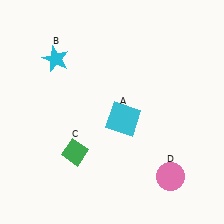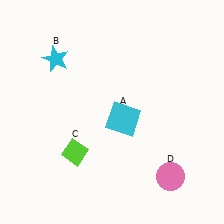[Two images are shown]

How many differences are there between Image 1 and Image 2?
There is 1 difference between the two images.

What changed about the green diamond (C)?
In Image 1, C is green. In Image 2, it changed to lime.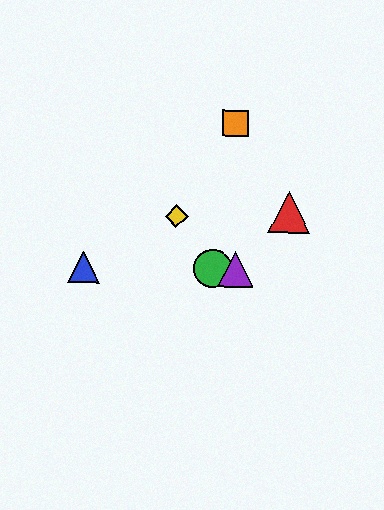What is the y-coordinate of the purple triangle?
The purple triangle is at y≈269.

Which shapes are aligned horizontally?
The blue triangle, the green circle, the purple triangle are aligned horizontally.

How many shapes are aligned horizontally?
3 shapes (the blue triangle, the green circle, the purple triangle) are aligned horizontally.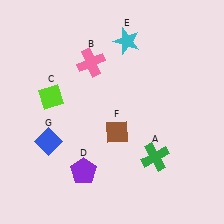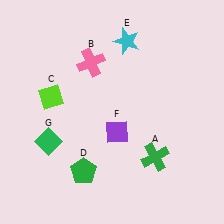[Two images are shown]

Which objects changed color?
D changed from purple to green. F changed from brown to purple. G changed from blue to green.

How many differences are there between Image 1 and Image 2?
There are 3 differences between the two images.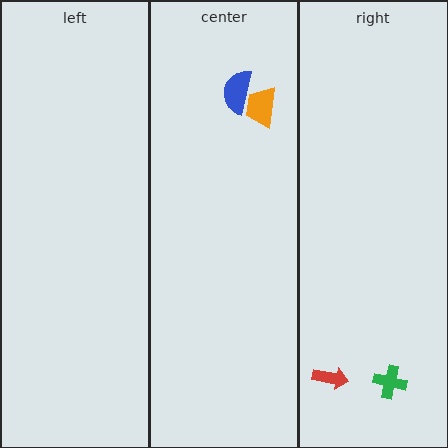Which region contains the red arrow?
The right region.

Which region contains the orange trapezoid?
The center region.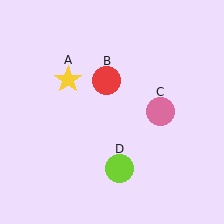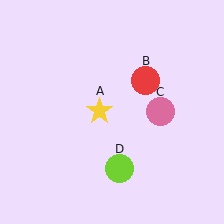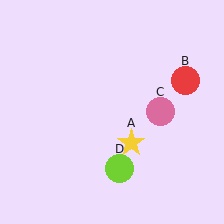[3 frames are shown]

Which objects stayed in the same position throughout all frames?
Pink circle (object C) and lime circle (object D) remained stationary.